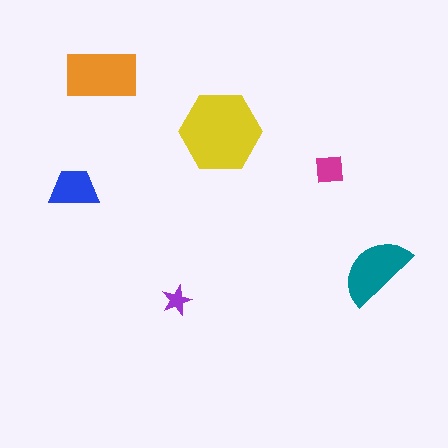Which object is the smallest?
The purple star.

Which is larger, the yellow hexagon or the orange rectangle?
The yellow hexagon.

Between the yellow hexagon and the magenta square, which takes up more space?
The yellow hexagon.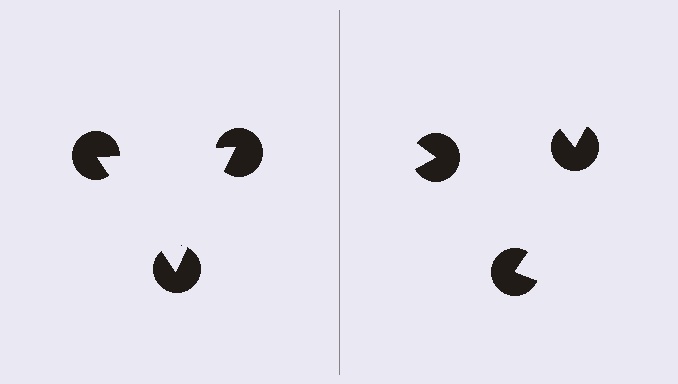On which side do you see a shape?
An illusory triangle appears on the left side. On the right side the wedge cuts are rotated, so no coherent shape forms.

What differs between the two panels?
The pac-man discs are positioned identically on both sides; only the wedge orientations differ. On the left they align to a triangle; on the right they are misaligned.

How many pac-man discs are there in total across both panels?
6 — 3 on each side.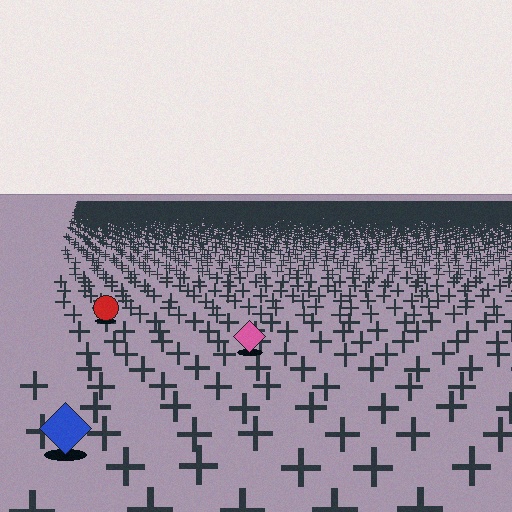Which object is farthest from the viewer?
The red circle is farthest from the viewer. It appears smaller and the ground texture around it is denser.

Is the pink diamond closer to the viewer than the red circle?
Yes. The pink diamond is closer — you can tell from the texture gradient: the ground texture is coarser near it.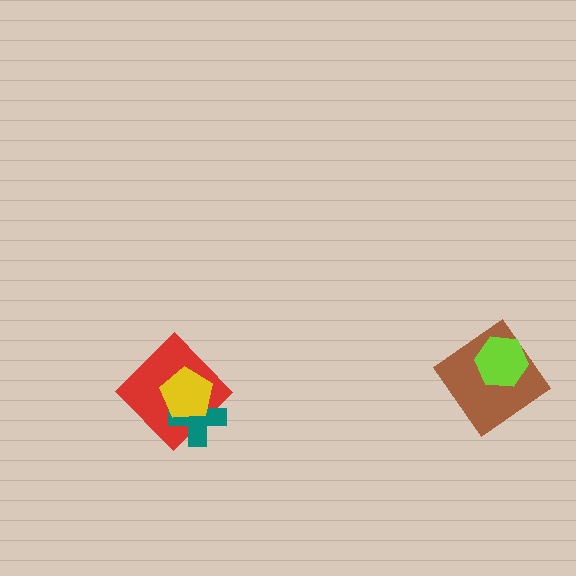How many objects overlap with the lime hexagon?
1 object overlaps with the lime hexagon.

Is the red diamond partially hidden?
Yes, it is partially covered by another shape.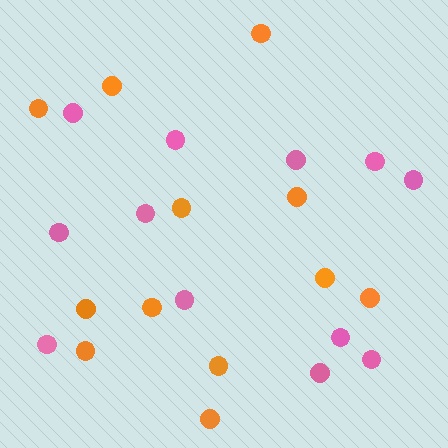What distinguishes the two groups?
There are 2 groups: one group of orange circles (12) and one group of pink circles (12).